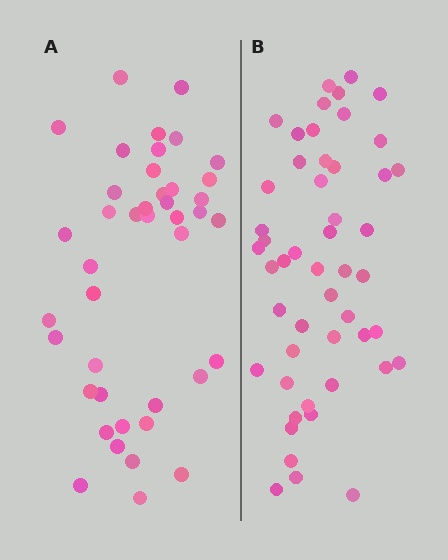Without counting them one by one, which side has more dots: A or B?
Region B (the right region) has more dots.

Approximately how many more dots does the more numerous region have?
Region B has roughly 8 or so more dots than region A.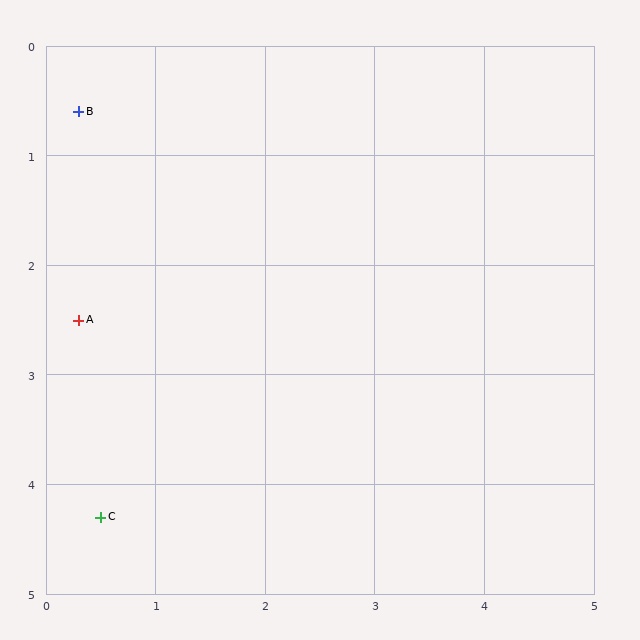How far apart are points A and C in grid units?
Points A and C are about 1.8 grid units apart.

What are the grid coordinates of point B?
Point B is at approximately (0.3, 0.6).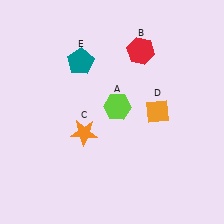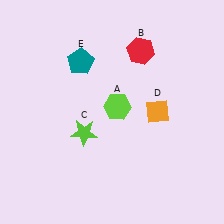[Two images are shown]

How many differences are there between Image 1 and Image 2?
There is 1 difference between the two images.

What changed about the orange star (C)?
In Image 1, C is orange. In Image 2, it changed to lime.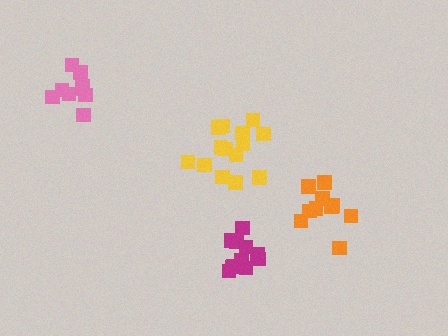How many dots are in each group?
Group 1: 14 dots, Group 2: 11 dots, Group 3: 9 dots, Group 4: 11 dots (45 total).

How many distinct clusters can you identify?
There are 4 distinct clusters.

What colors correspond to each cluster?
The clusters are colored: yellow, magenta, pink, orange.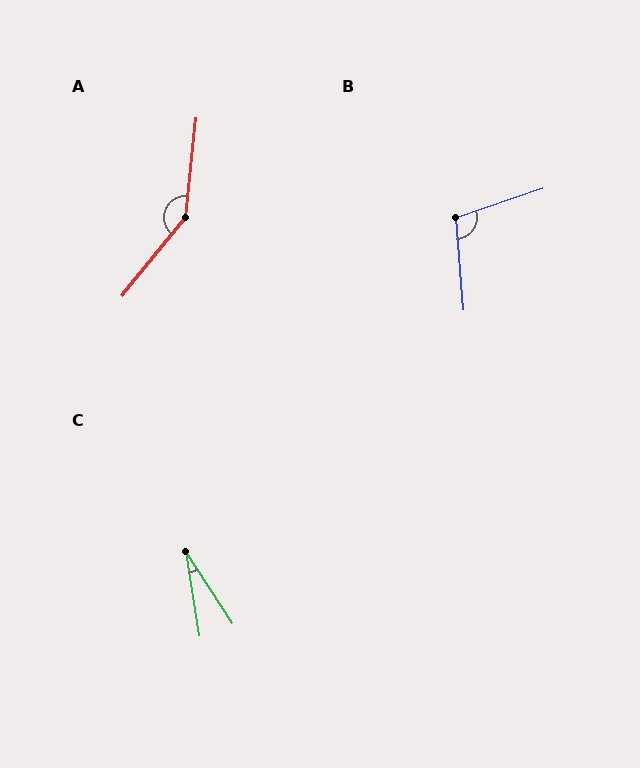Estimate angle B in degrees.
Approximately 104 degrees.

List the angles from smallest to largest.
C (24°), B (104°), A (147°).